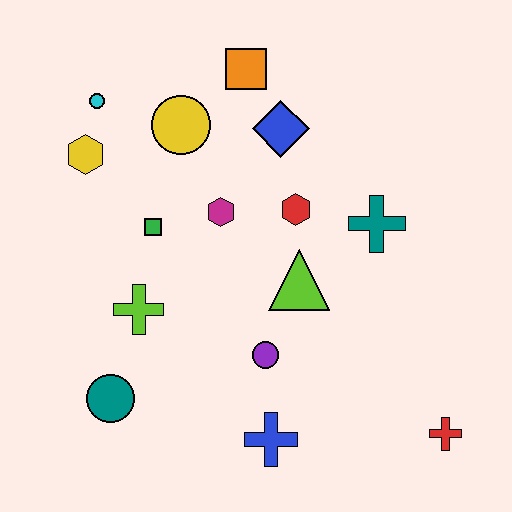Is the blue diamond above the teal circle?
Yes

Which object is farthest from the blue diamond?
The red cross is farthest from the blue diamond.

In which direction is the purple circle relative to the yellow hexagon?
The purple circle is below the yellow hexagon.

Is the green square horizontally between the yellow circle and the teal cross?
No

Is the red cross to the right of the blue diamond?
Yes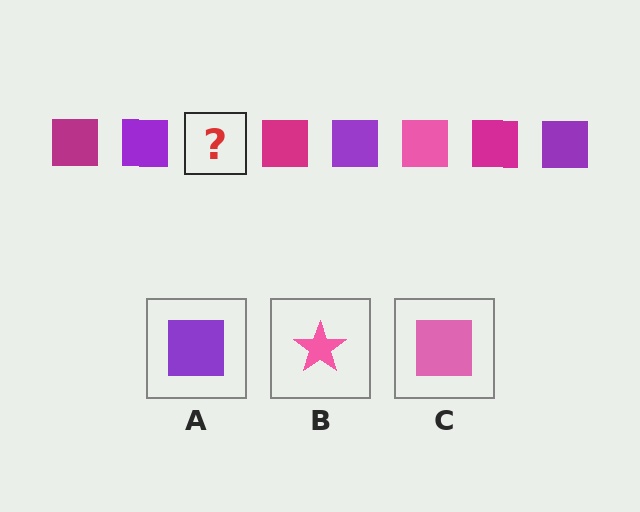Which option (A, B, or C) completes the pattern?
C.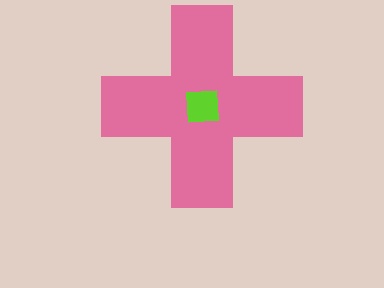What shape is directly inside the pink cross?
The lime square.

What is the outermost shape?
The pink cross.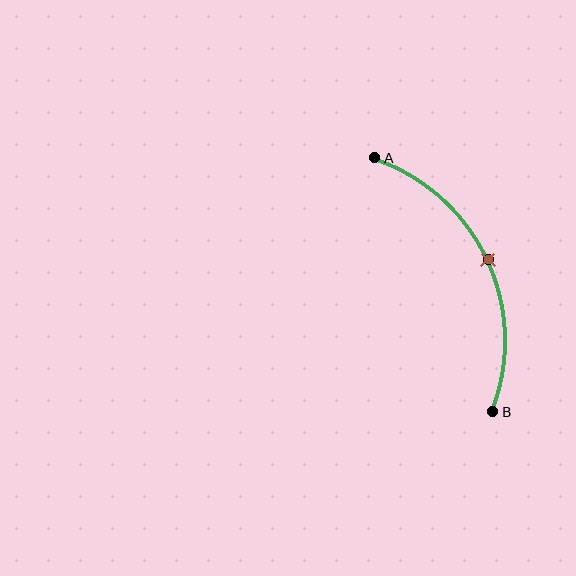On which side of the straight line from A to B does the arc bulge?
The arc bulges to the right of the straight line connecting A and B.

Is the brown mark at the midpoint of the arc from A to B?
Yes. The brown mark lies on the arc at equal arc-length from both A and B — it is the arc midpoint.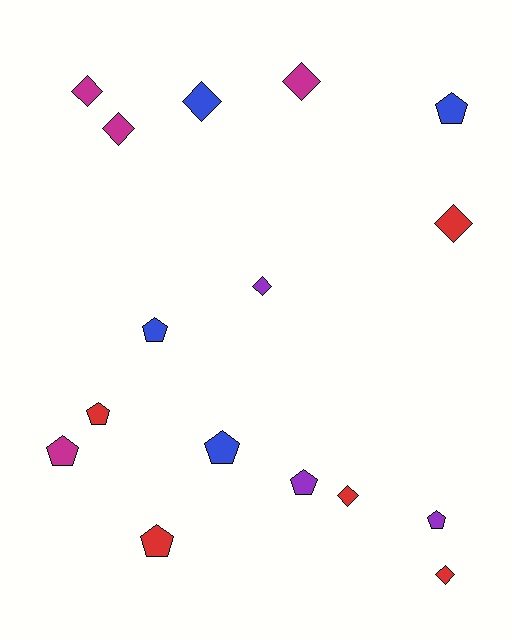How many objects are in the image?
There are 16 objects.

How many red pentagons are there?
There are 2 red pentagons.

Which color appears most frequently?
Red, with 5 objects.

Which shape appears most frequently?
Pentagon, with 8 objects.